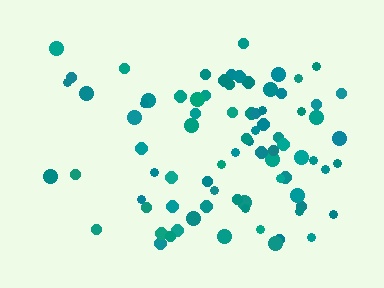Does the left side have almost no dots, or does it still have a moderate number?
Still a moderate number, just noticeably fewer than the right.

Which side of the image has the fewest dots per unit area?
The left.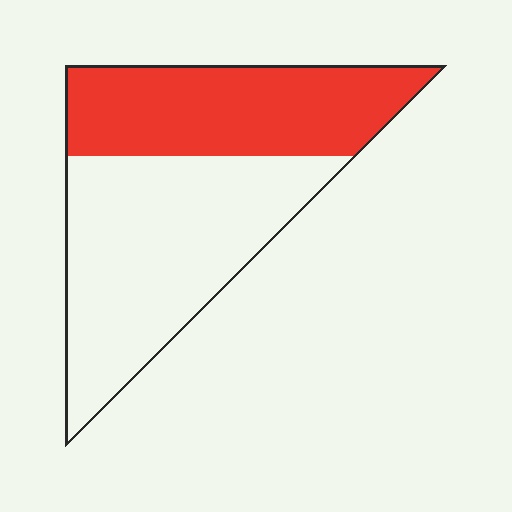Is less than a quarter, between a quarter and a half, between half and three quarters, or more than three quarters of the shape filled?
Between a quarter and a half.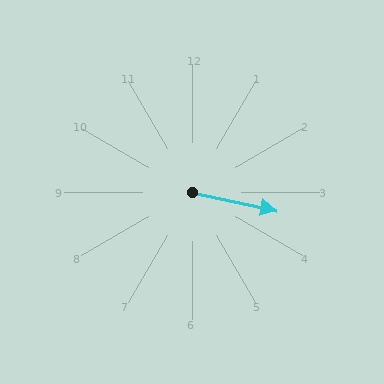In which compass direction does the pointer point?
East.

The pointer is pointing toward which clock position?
Roughly 3 o'clock.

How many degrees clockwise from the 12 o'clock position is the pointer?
Approximately 102 degrees.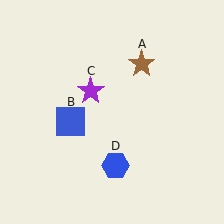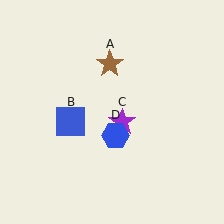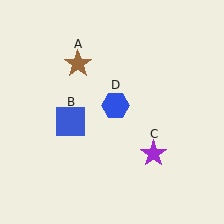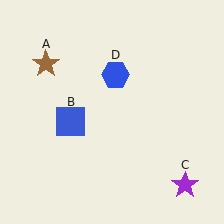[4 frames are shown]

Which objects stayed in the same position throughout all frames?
Blue square (object B) remained stationary.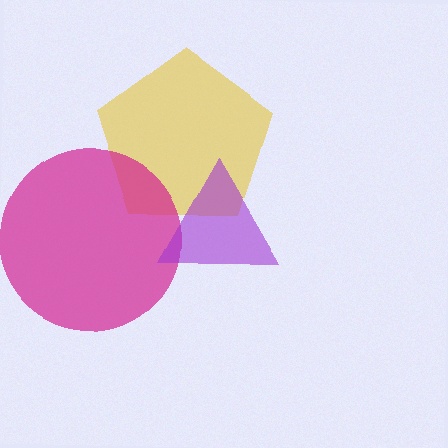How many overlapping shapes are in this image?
There are 3 overlapping shapes in the image.